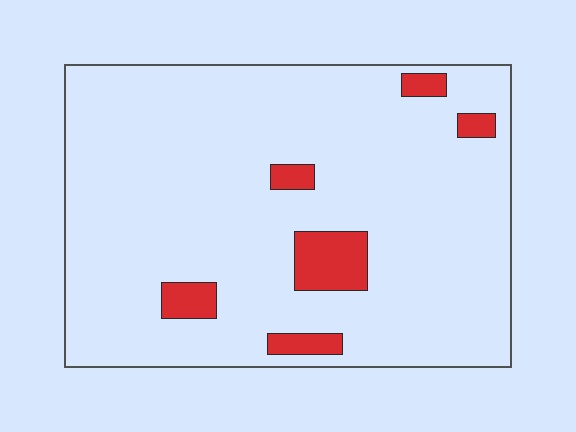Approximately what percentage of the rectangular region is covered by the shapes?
Approximately 10%.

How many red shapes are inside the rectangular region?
6.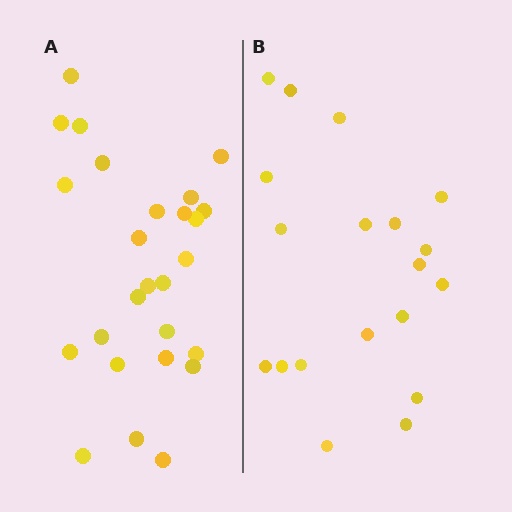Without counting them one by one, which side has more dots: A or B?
Region A (the left region) has more dots.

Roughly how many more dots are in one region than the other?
Region A has roughly 8 or so more dots than region B.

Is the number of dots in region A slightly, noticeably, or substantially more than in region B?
Region A has noticeably more, but not dramatically so. The ratio is roughly 1.4 to 1.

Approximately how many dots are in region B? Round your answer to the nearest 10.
About 20 dots. (The exact count is 19, which rounds to 20.)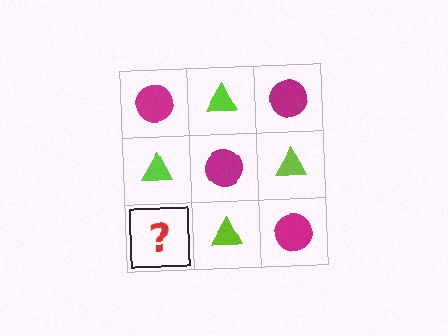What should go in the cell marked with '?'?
The missing cell should contain a magenta circle.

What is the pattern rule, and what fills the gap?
The rule is that it alternates magenta circle and lime triangle in a checkerboard pattern. The gap should be filled with a magenta circle.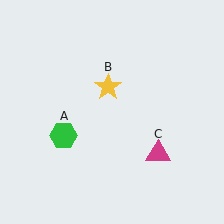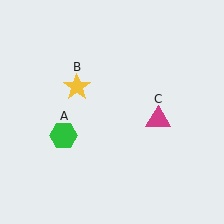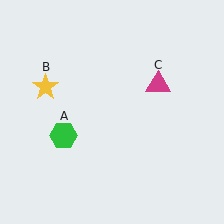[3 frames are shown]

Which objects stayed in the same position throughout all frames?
Green hexagon (object A) remained stationary.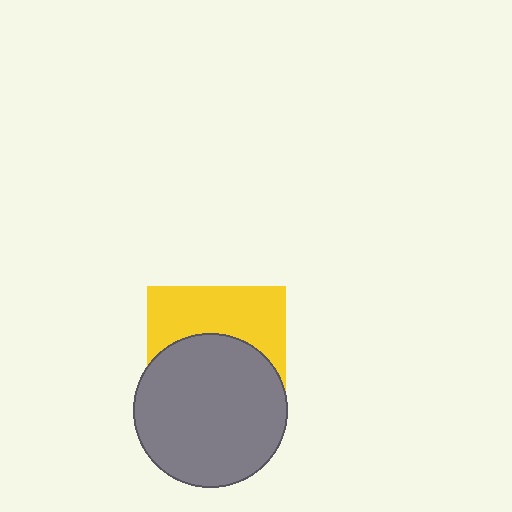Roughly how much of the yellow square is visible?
A small part of it is visible (roughly 43%).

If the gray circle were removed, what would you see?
You would see the complete yellow square.